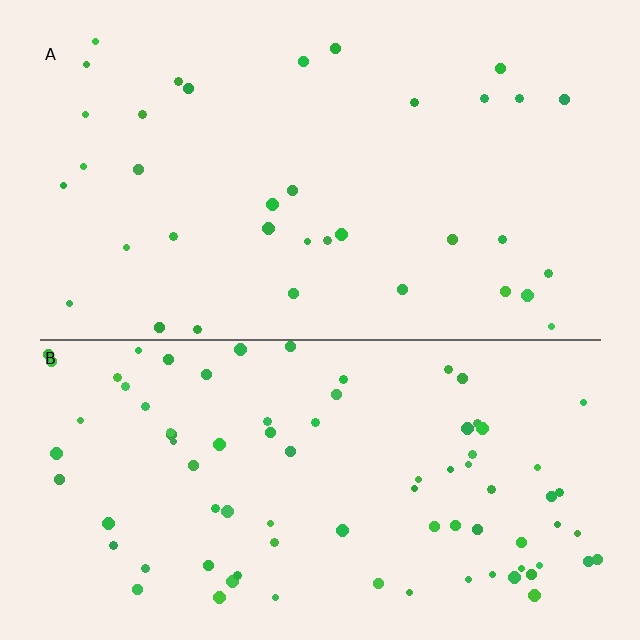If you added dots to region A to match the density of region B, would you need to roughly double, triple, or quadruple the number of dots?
Approximately double.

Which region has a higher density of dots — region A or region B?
B (the bottom).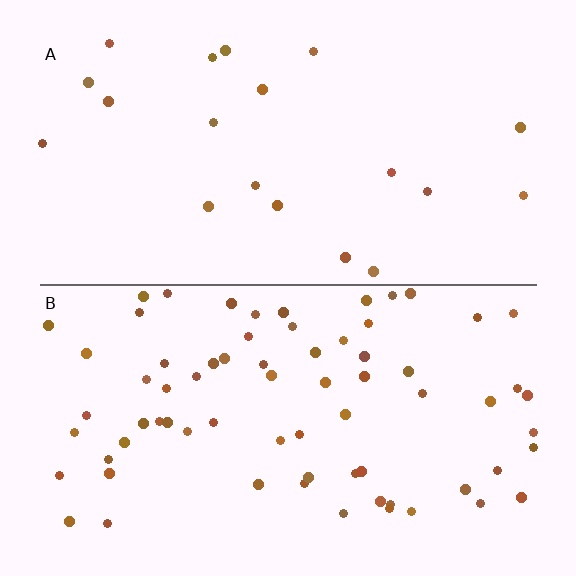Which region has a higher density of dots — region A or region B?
B (the bottom).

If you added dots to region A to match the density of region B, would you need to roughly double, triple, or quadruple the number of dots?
Approximately quadruple.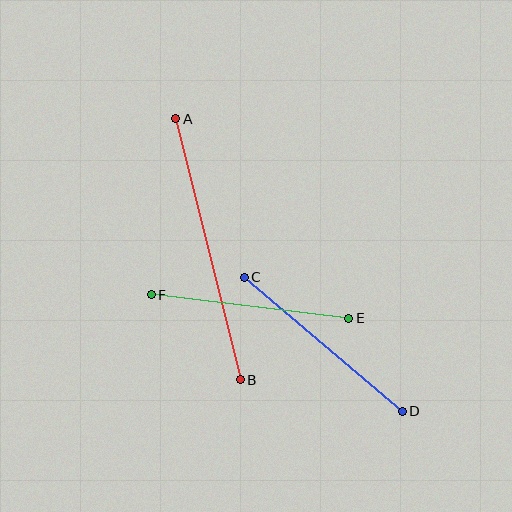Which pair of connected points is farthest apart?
Points A and B are farthest apart.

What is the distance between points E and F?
The distance is approximately 199 pixels.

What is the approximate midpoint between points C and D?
The midpoint is at approximately (323, 344) pixels.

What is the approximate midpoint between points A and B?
The midpoint is at approximately (208, 249) pixels.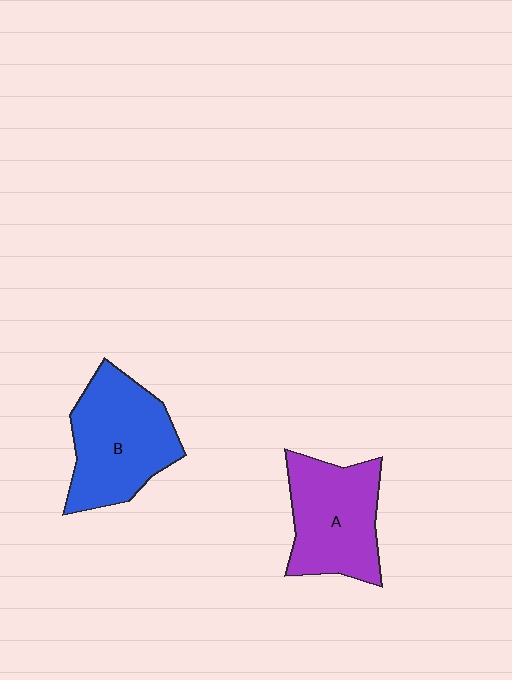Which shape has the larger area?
Shape B (blue).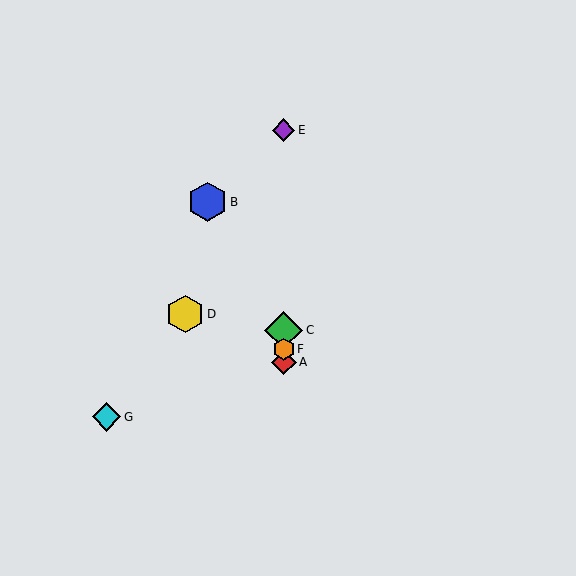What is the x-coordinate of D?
Object D is at x≈185.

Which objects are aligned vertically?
Objects A, C, E, F are aligned vertically.